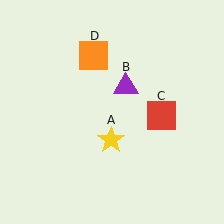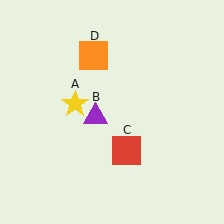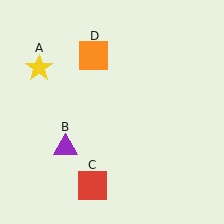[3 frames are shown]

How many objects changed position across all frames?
3 objects changed position: yellow star (object A), purple triangle (object B), red square (object C).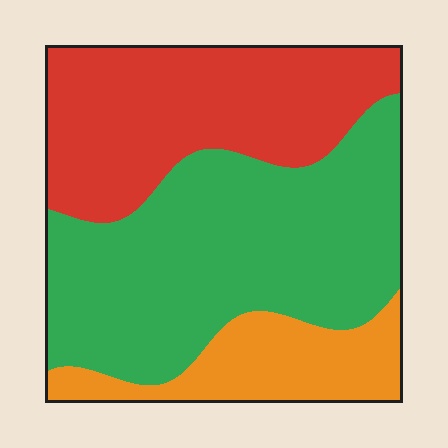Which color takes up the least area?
Orange, at roughly 15%.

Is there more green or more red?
Green.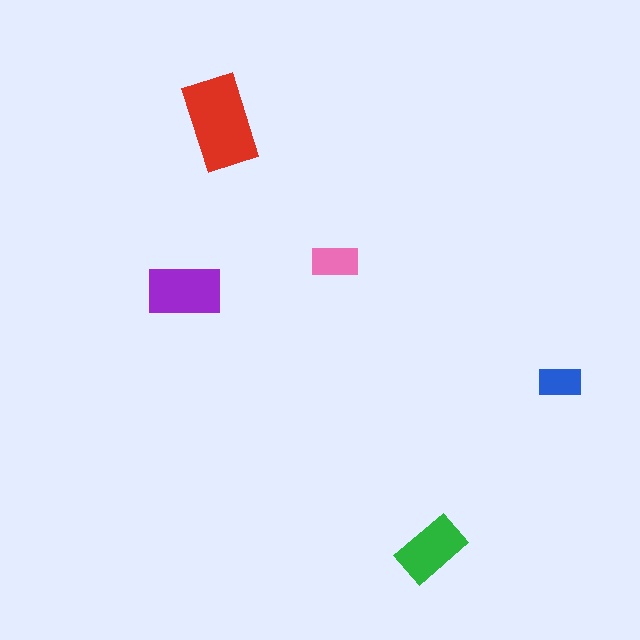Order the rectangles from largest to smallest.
the red one, the purple one, the green one, the pink one, the blue one.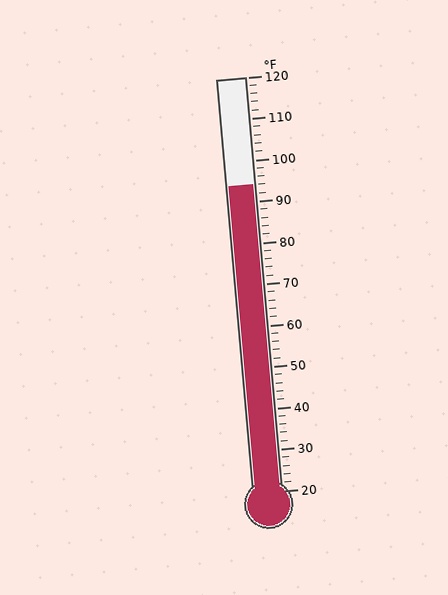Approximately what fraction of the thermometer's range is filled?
The thermometer is filled to approximately 75% of its range.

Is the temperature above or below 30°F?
The temperature is above 30°F.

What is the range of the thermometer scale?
The thermometer scale ranges from 20°F to 120°F.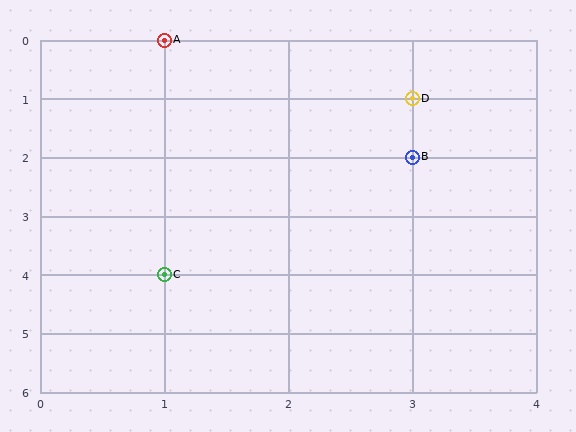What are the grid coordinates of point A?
Point A is at grid coordinates (1, 0).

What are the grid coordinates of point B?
Point B is at grid coordinates (3, 2).